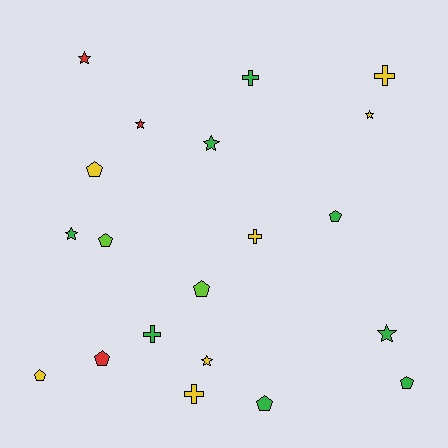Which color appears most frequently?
Green, with 8 objects.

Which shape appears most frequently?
Pentagon, with 8 objects.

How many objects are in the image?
There are 20 objects.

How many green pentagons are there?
There are 3 green pentagons.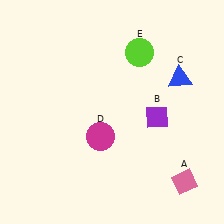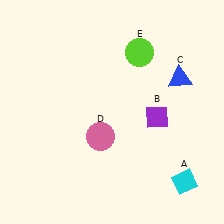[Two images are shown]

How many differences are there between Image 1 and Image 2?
There are 2 differences between the two images.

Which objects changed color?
A changed from pink to cyan. D changed from magenta to pink.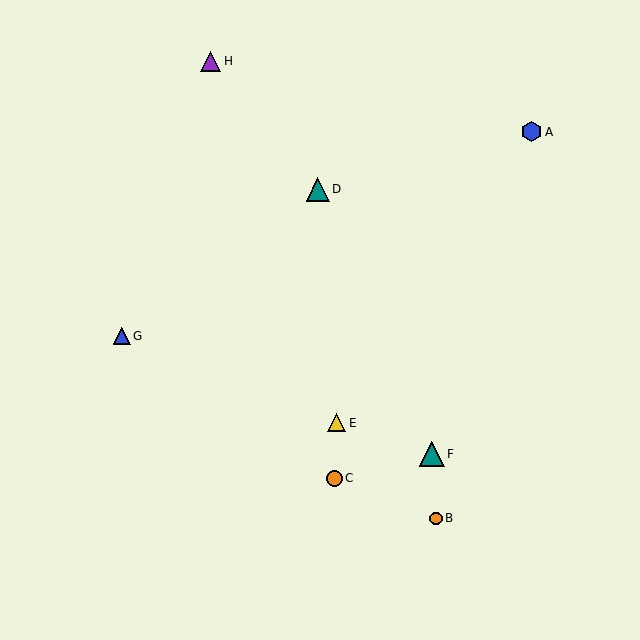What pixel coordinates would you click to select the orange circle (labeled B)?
Click at (436, 518) to select the orange circle B.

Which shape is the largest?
The teal triangle (labeled F) is the largest.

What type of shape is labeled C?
Shape C is an orange circle.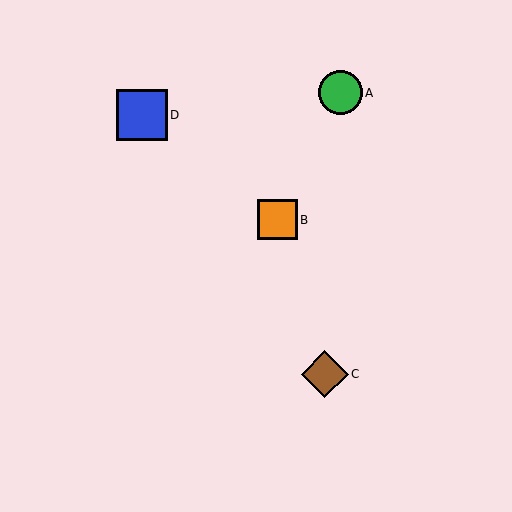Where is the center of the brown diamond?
The center of the brown diamond is at (325, 374).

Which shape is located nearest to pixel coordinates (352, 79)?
The green circle (labeled A) at (340, 93) is nearest to that location.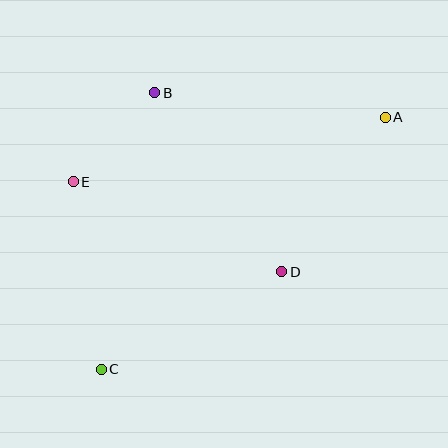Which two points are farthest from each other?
Points A and C are farthest from each other.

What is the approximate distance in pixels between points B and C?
The distance between B and C is approximately 282 pixels.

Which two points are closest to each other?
Points B and E are closest to each other.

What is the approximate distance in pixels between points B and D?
The distance between B and D is approximately 220 pixels.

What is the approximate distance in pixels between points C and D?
The distance between C and D is approximately 205 pixels.